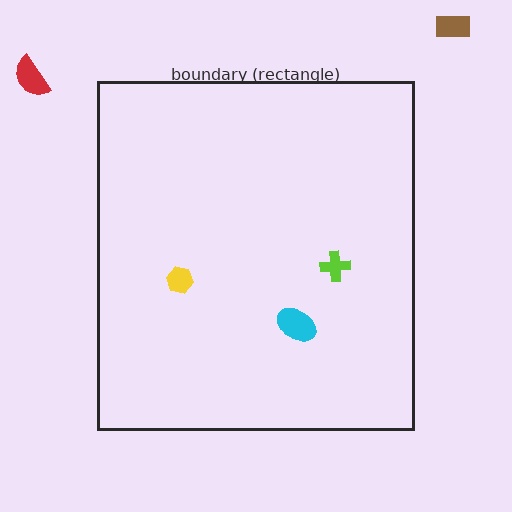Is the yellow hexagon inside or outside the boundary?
Inside.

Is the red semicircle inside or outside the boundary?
Outside.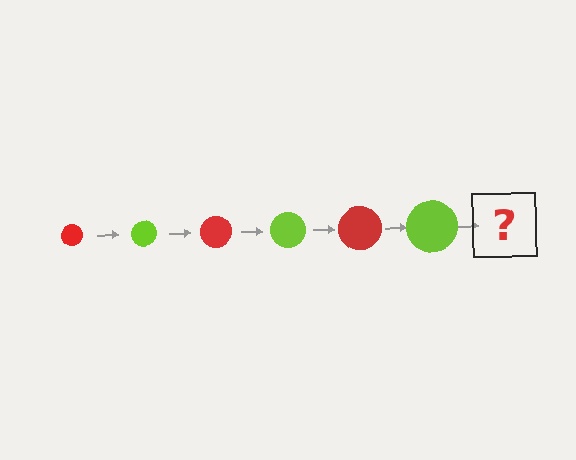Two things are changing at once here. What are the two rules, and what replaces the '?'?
The two rules are that the circle grows larger each step and the color cycles through red and lime. The '?' should be a red circle, larger than the previous one.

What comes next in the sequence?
The next element should be a red circle, larger than the previous one.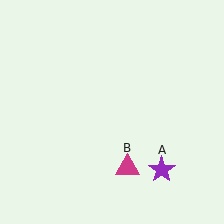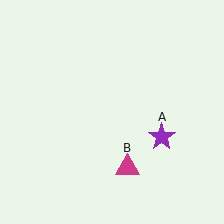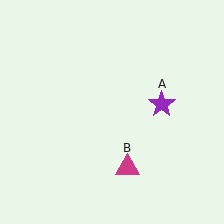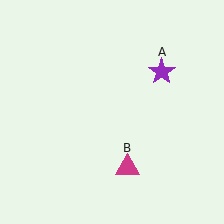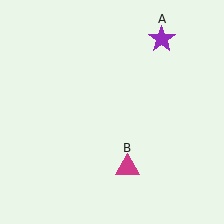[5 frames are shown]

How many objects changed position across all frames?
1 object changed position: purple star (object A).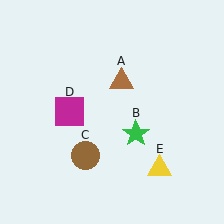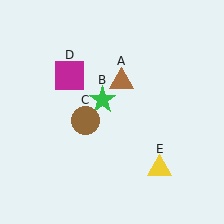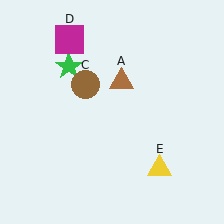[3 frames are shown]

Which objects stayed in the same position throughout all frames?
Brown triangle (object A) and yellow triangle (object E) remained stationary.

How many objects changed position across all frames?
3 objects changed position: green star (object B), brown circle (object C), magenta square (object D).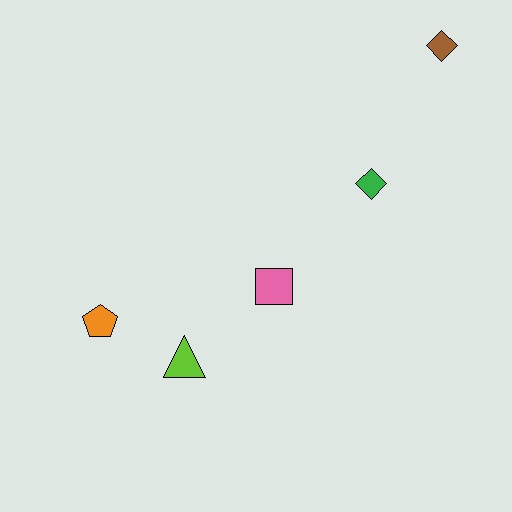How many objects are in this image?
There are 5 objects.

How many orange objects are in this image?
There is 1 orange object.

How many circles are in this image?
There are no circles.